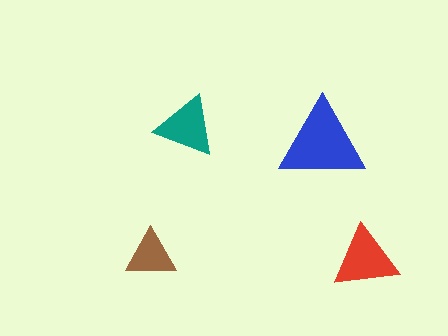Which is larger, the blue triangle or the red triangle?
The blue one.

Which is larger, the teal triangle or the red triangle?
The red one.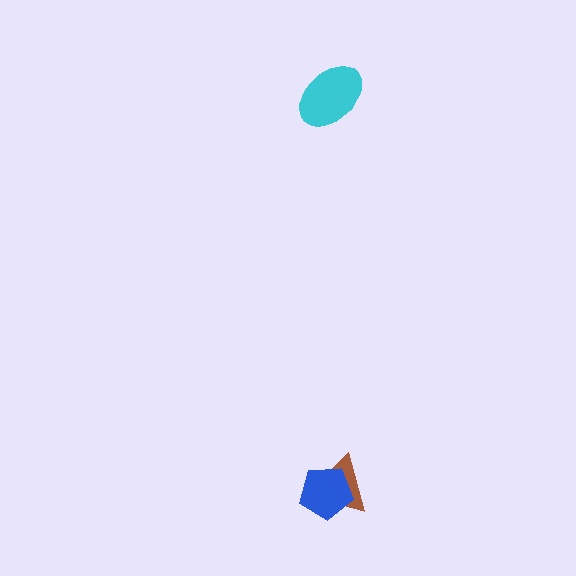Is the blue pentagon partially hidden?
No, no other shape covers it.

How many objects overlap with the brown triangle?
1 object overlaps with the brown triangle.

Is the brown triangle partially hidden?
Yes, it is partially covered by another shape.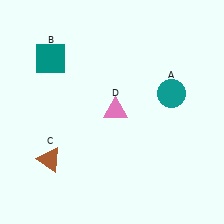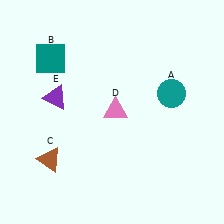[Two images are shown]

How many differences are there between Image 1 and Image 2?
There is 1 difference between the two images.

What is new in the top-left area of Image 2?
A purple triangle (E) was added in the top-left area of Image 2.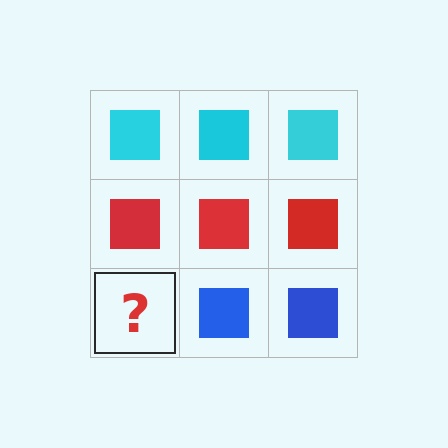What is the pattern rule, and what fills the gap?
The rule is that each row has a consistent color. The gap should be filled with a blue square.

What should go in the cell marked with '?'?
The missing cell should contain a blue square.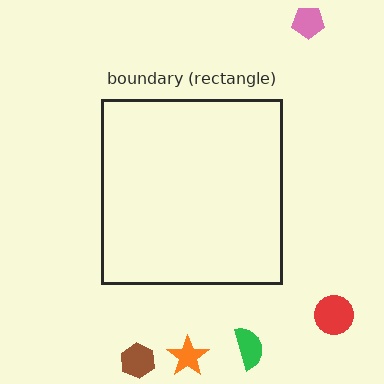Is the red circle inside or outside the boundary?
Outside.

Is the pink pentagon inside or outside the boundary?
Outside.